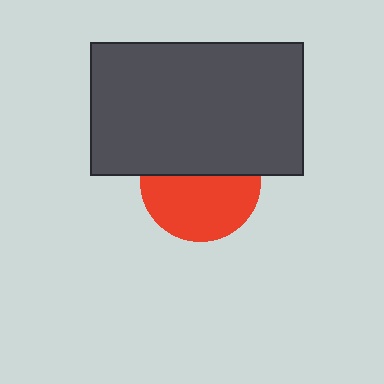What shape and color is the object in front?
The object in front is a dark gray rectangle.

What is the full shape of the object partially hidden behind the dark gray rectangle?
The partially hidden object is a red circle.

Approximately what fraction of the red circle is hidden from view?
Roughly 44% of the red circle is hidden behind the dark gray rectangle.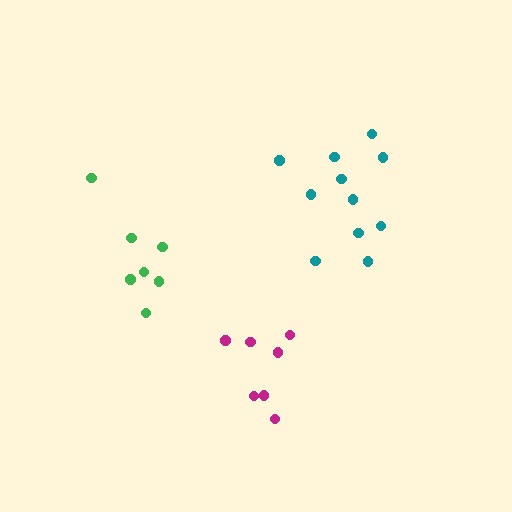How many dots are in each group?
Group 1: 7 dots, Group 2: 7 dots, Group 3: 11 dots (25 total).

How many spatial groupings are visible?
There are 3 spatial groupings.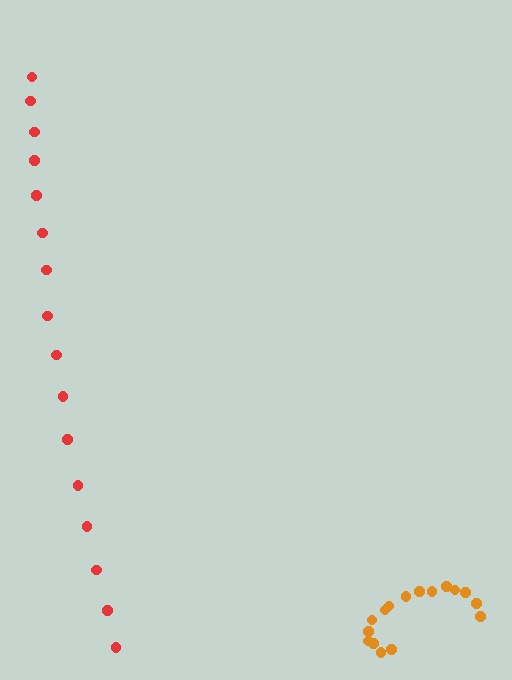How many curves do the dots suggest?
There are 2 distinct paths.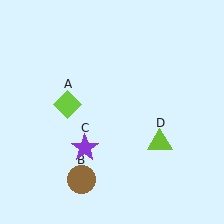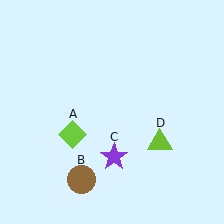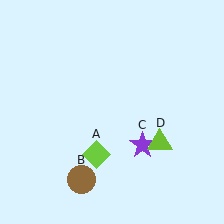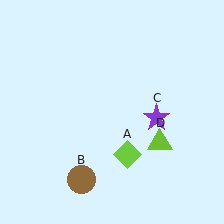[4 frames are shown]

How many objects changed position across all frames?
2 objects changed position: lime diamond (object A), purple star (object C).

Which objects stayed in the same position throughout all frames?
Brown circle (object B) and lime triangle (object D) remained stationary.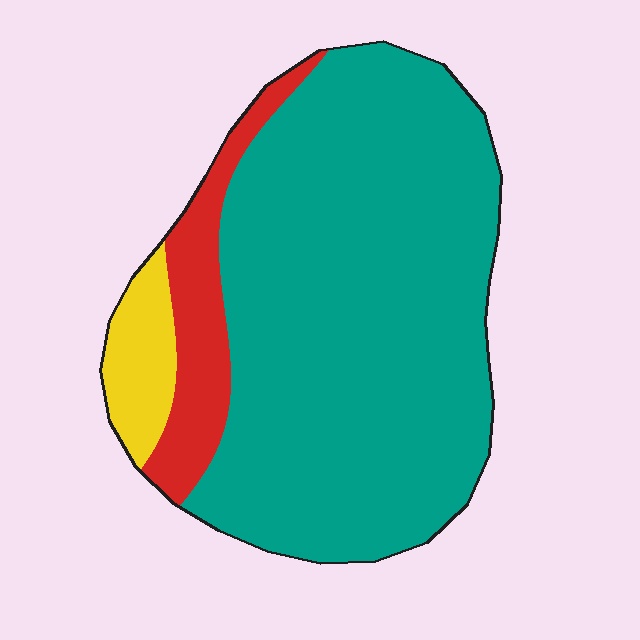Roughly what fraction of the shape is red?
Red takes up about one eighth (1/8) of the shape.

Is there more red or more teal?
Teal.